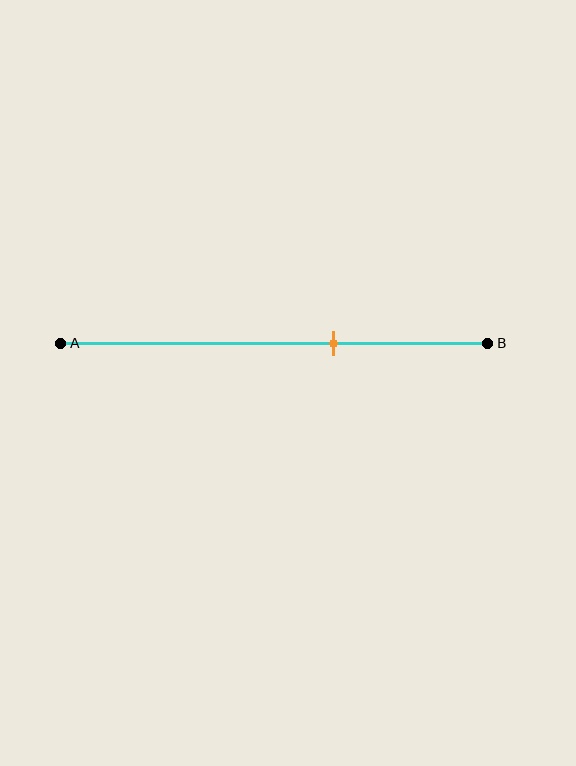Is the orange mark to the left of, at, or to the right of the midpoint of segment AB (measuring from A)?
The orange mark is to the right of the midpoint of segment AB.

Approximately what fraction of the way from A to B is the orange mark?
The orange mark is approximately 65% of the way from A to B.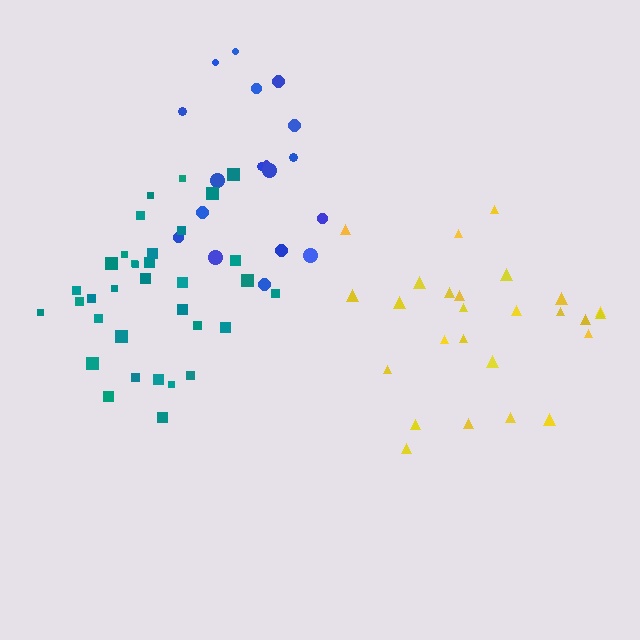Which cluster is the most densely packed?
Teal.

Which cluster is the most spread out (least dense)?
Blue.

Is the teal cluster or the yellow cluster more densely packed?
Teal.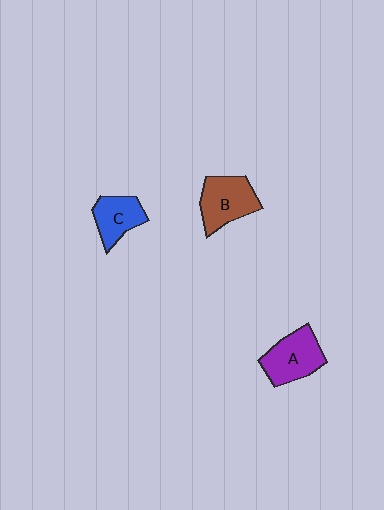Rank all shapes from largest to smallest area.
From largest to smallest: B (brown), A (purple), C (blue).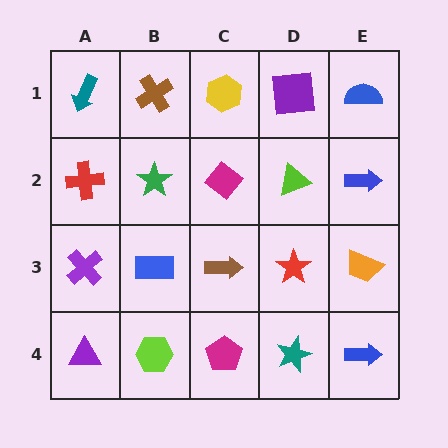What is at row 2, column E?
A blue arrow.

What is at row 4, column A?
A purple triangle.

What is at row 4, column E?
A blue arrow.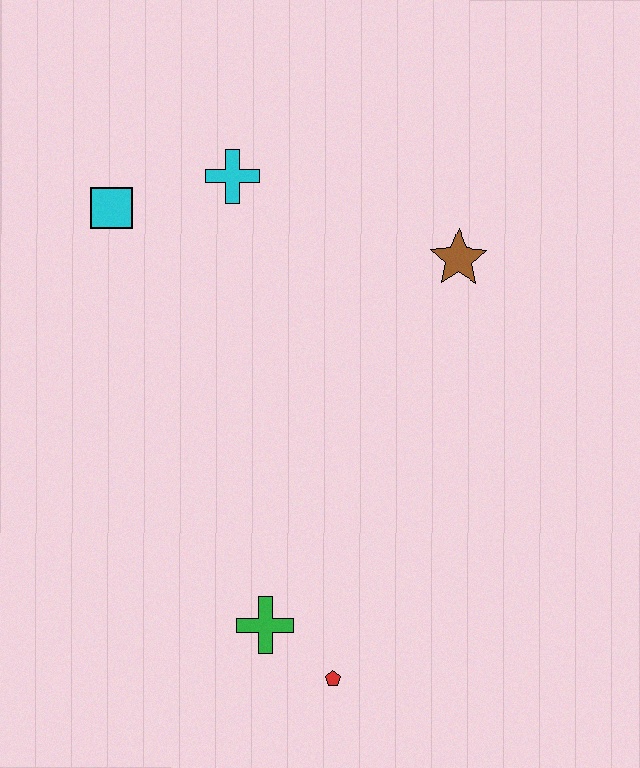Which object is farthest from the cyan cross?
The red pentagon is farthest from the cyan cross.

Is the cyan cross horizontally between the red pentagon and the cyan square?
Yes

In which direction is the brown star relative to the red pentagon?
The brown star is above the red pentagon.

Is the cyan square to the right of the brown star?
No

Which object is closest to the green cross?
The red pentagon is closest to the green cross.